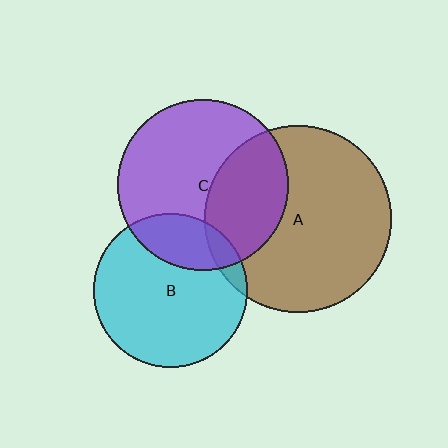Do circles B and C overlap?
Yes.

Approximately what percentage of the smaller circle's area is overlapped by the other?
Approximately 25%.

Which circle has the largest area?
Circle A (brown).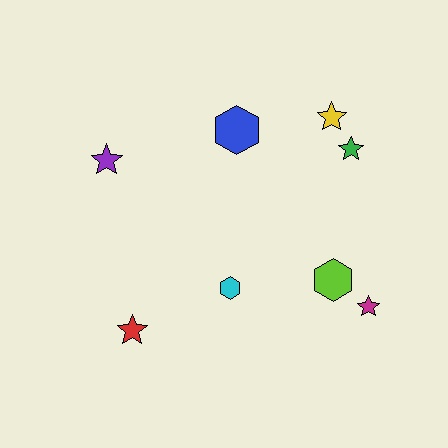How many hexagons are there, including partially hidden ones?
There are 3 hexagons.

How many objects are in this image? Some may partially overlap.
There are 8 objects.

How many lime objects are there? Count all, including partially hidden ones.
There is 1 lime object.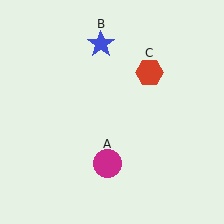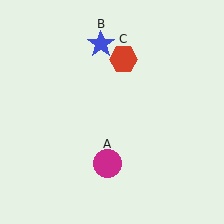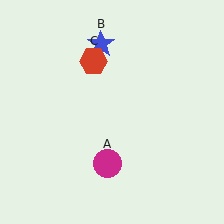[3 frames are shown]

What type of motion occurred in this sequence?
The red hexagon (object C) rotated counterclockwise around the center of the scene.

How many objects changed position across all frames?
1 object changed position: red hexagon (object C).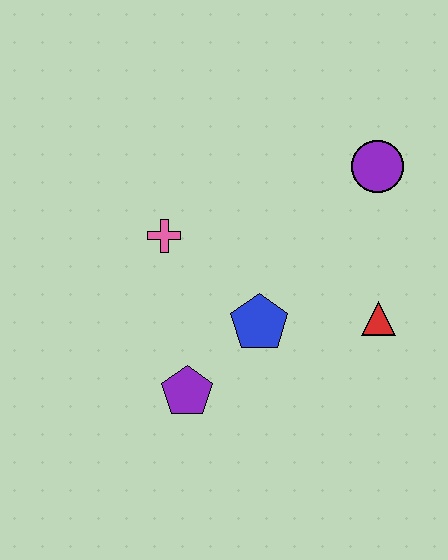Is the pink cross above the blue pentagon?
Yes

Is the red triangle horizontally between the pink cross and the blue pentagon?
No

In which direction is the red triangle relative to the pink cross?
The red triangle is to the right of the pink cross.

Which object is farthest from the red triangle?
The pink cross is farthest from the red triangle.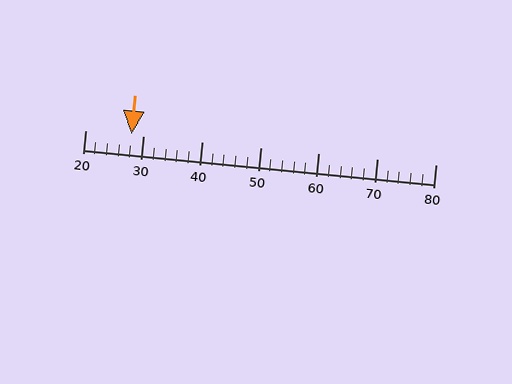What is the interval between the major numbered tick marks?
The major tick marks are spaced 10 units apart.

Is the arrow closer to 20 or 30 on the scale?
The arrow is closer to 30.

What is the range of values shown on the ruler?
The ruler shows values from 20 to 80.